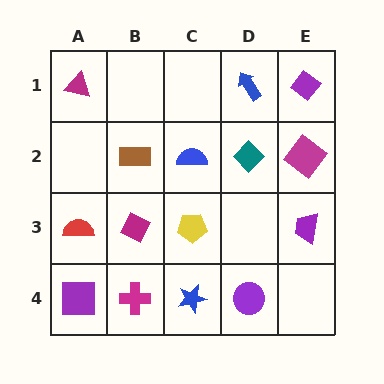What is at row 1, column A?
A magenta triangle.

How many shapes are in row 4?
4 shapes.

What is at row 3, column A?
A red semicircle.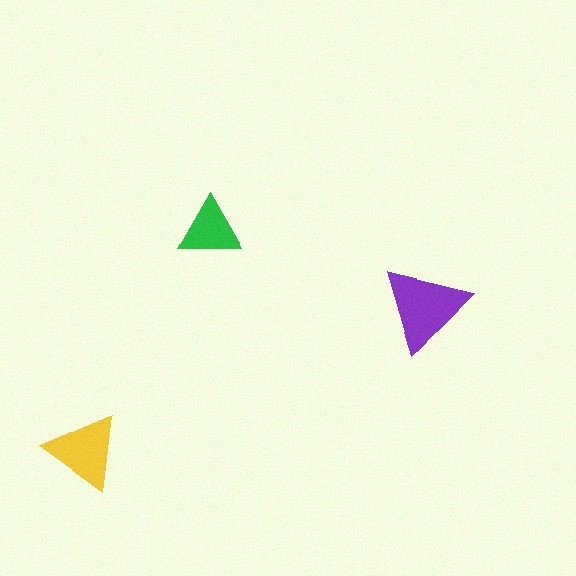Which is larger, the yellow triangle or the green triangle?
The yellow one.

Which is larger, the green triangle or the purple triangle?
The purple one.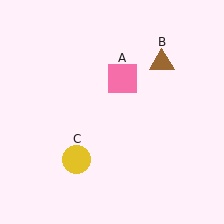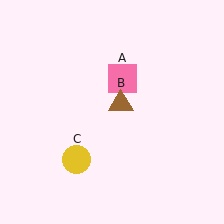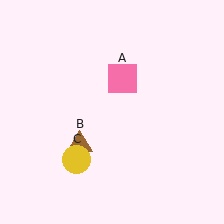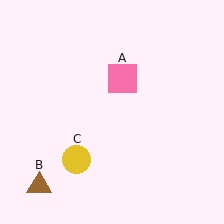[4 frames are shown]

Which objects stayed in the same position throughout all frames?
Pink square (object A) and yellow circle (object C) remained stationary.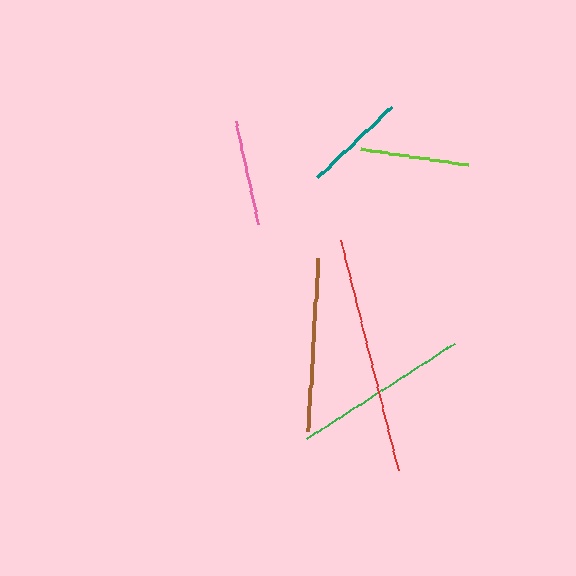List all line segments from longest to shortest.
From longest to shortest: red, green, brown, lime, pink, teal.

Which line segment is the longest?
The red line is the longest at approximately 237 pixels.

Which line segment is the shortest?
The teal line is the shortest at approximately 103 pixels.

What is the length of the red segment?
The red segment is approximately 237 pixels long.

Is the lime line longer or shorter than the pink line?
The lime line is longer than the pink line.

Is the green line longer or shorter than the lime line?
The green line is longer than the lime line.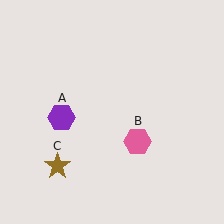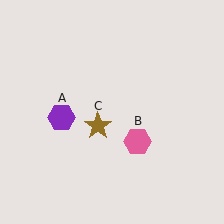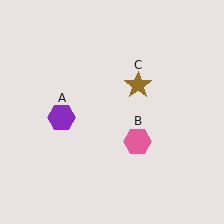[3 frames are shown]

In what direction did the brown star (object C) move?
The brown star (object C) moved up and to the right.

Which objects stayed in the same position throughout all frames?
Purple hexagon (object A) and pink hexagon (object B) remained stationary.